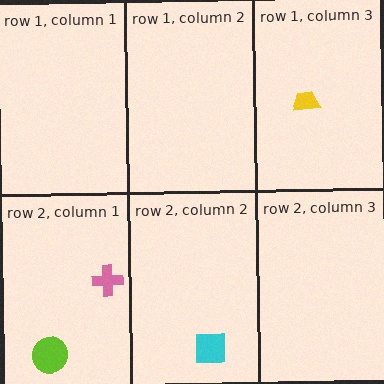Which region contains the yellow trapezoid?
The row 1, column 3 region.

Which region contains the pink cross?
The row 2, column 1 region.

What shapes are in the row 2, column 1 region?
The pink cross, the lime circle.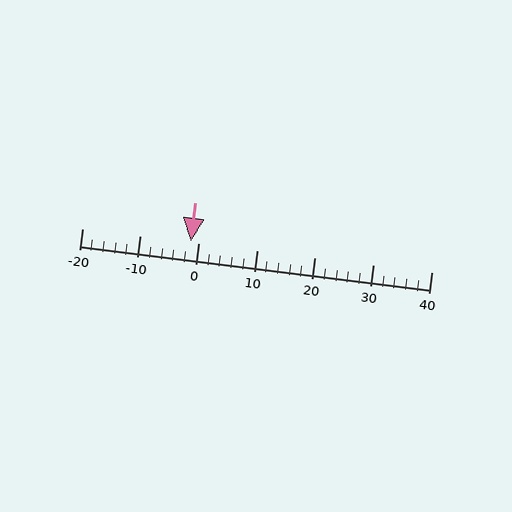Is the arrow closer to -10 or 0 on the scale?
The arrow is closer to 0.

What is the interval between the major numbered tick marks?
The major tick marks are spaced 10 units apart.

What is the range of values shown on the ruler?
The ruler shows values from -20 to 40.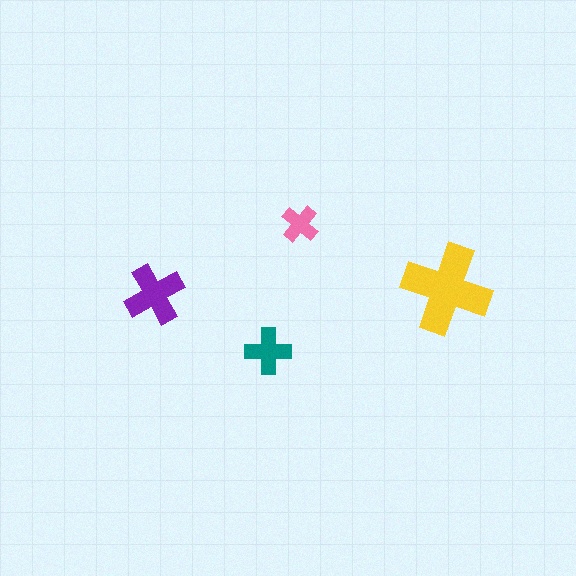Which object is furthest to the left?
The purple cross is leftmost.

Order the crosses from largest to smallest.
the yellow one, the purple one, the teal one, the pink one.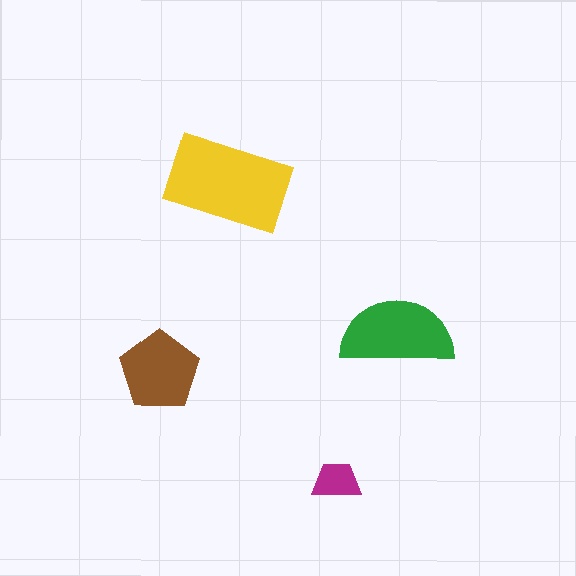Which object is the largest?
The yellow rectangle.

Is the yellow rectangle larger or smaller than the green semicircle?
Larger.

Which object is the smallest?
The magenta trapezoid.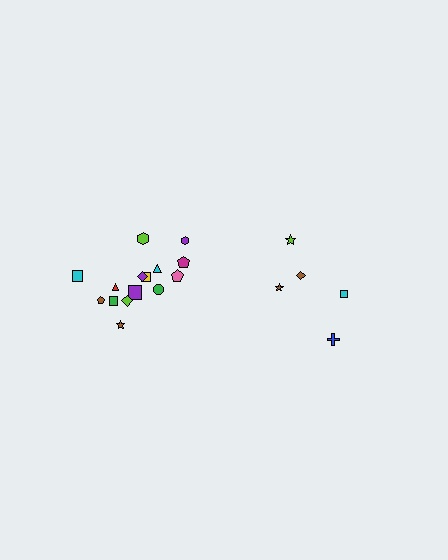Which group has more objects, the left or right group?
The left group.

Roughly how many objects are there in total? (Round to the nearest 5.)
Roughly 20 objects in total.